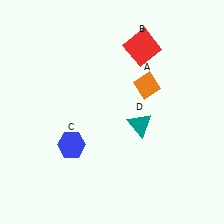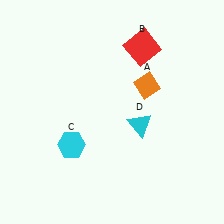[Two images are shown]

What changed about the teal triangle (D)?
In Image 1, D is teal. In Image 2, it changed to cyan.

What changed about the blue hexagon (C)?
In Image 1, C is blue. In Image 2, it changed to cyan.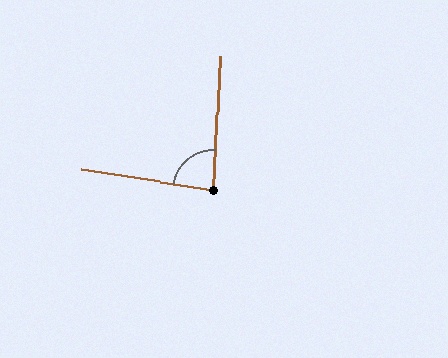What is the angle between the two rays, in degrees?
Approximately 84 degrees.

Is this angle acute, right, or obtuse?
It is acute.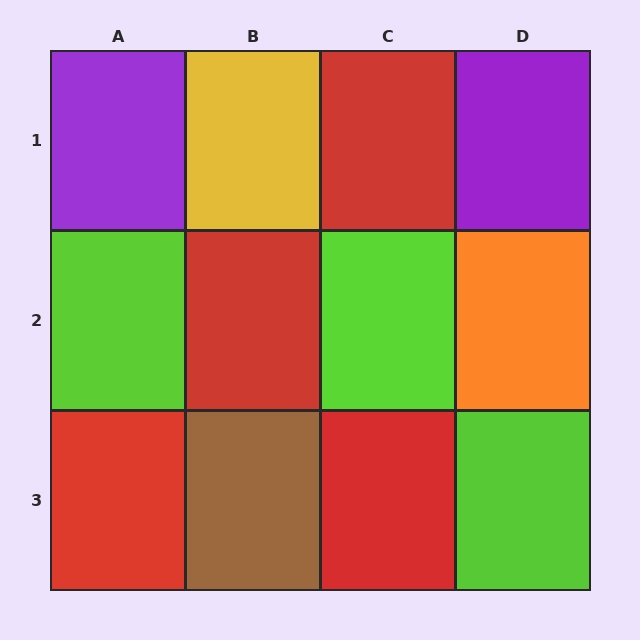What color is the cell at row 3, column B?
Brown.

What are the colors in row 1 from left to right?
Purple, yellow, red, purple.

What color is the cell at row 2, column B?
Red.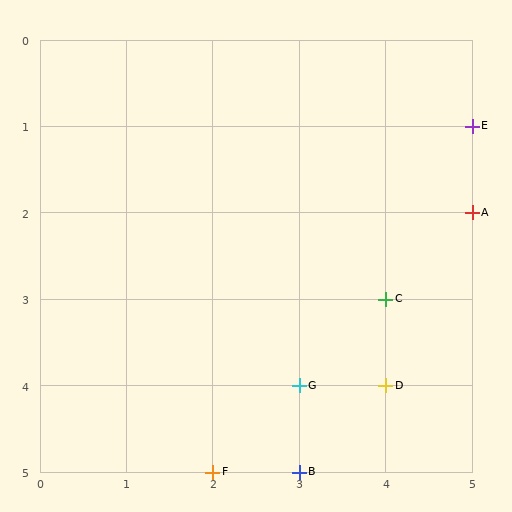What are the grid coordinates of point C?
Point C is at grid coordinates (4, 3).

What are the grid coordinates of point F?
Point F is at grid coordinates (2, 5).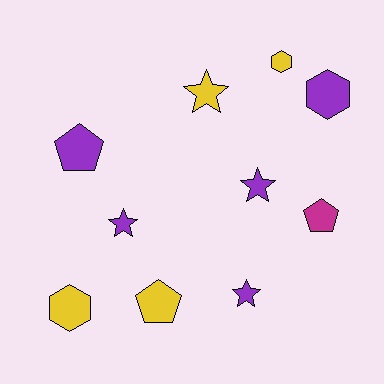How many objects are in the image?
There are 10 objects.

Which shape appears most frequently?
Star, with 4 objects.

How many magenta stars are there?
There are no magenta stars.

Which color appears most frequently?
Purple, with 5 objects.